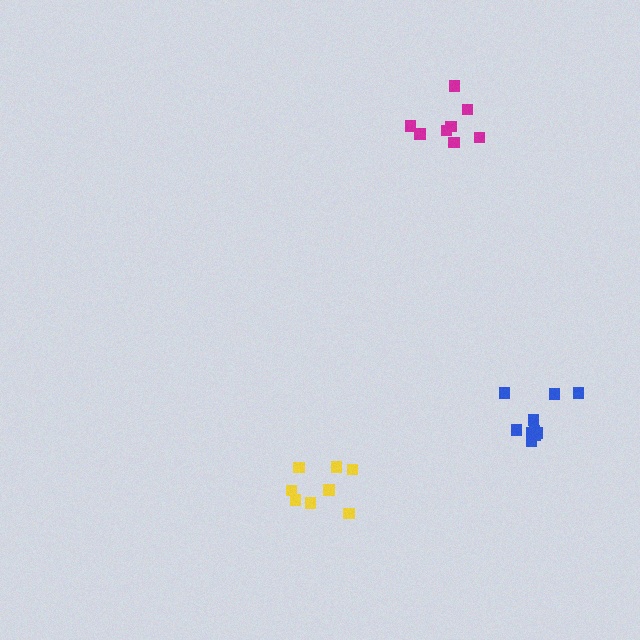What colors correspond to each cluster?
The clusters are colored: blue, magenta, yellow.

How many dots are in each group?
Group 1: 10 dots, Group 2: 8 dots, Group 3: 8 dots (26 total).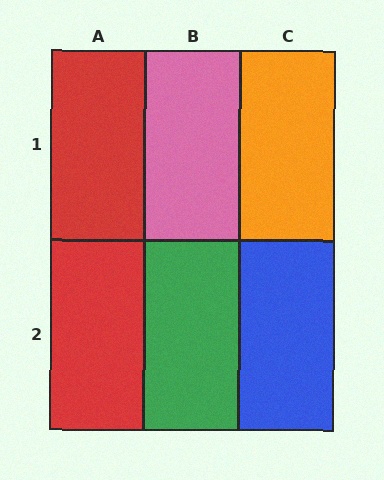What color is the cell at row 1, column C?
Orange.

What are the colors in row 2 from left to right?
Red, green, blue.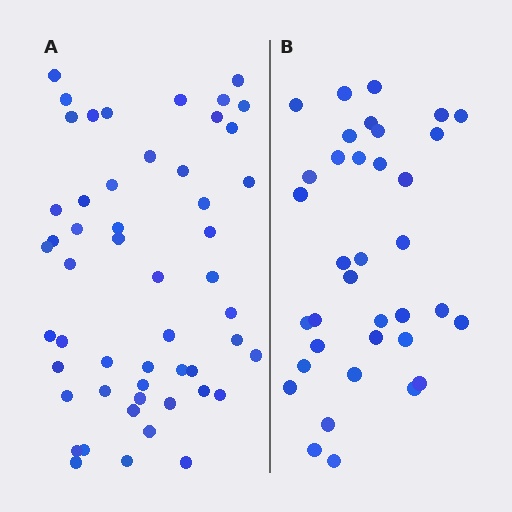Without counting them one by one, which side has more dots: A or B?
Region A (the left region) has more dots.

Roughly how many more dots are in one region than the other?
Region A has approximately 15 more dots than region B.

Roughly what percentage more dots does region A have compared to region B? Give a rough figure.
About 45% more.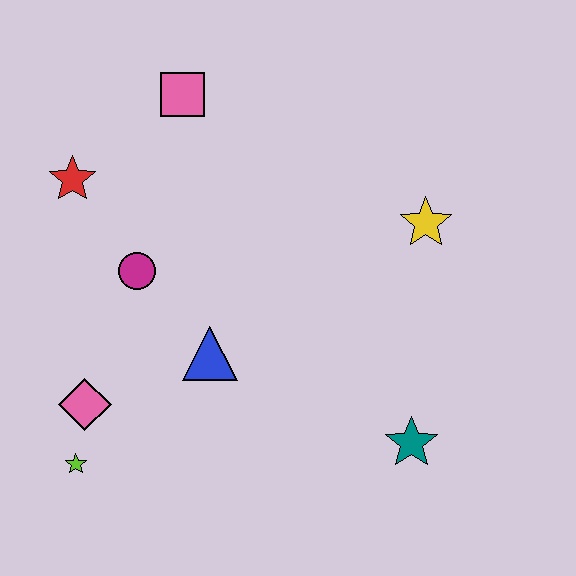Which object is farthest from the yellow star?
The lime star is farthest from the yellow star.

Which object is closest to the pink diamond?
The lime star is closest to the pink diamond.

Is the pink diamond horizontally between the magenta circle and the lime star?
Yes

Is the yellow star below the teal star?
No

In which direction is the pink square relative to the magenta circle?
The pink square is above the magenta circle.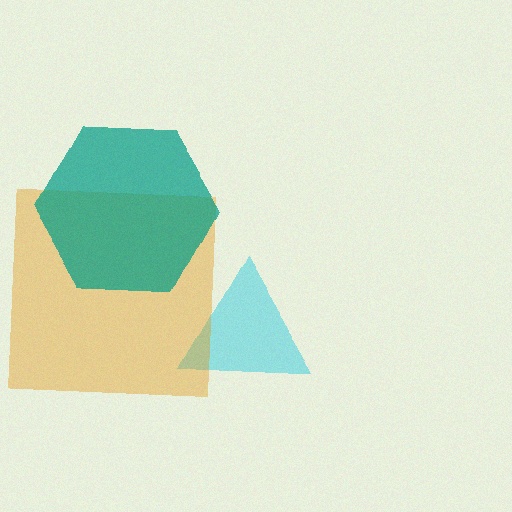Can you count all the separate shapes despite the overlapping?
Yes, there are 3 separate shapes.